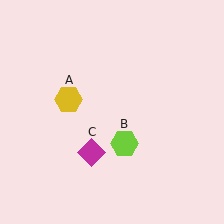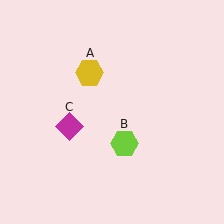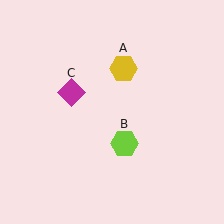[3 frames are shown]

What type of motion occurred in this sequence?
The yellow hexagon (object A), magenta diamond (object C) rotated clockwise around the center of the scene.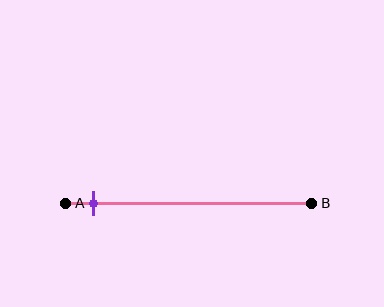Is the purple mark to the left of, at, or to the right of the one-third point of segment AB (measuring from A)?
The purple mark is to the left of the one-third point of segment AB.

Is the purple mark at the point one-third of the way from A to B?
No, the mark is at about 10% from A, not at the 33% one-third point.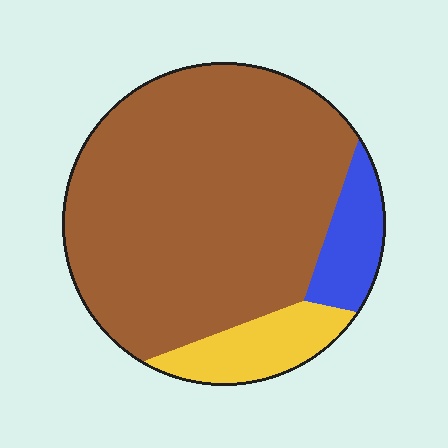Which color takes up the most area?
Brown, at roughly 80%.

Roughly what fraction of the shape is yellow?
Yellow covers around 10% of the shape.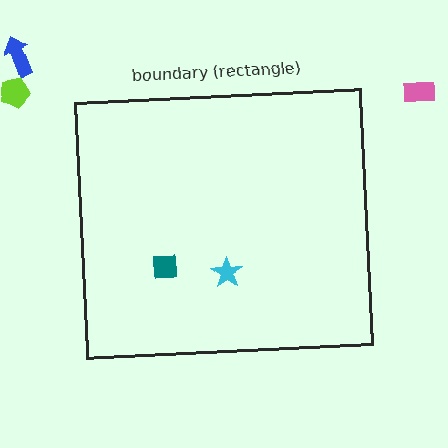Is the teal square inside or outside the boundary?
Inside.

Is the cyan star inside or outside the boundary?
Inside.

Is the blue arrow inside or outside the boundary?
Outside.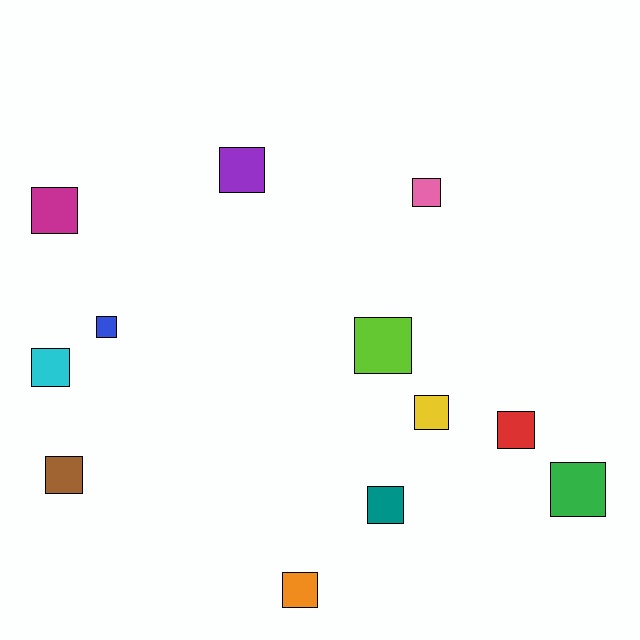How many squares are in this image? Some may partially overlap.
There are 12 squares.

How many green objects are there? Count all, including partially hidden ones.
There is 1 green object.